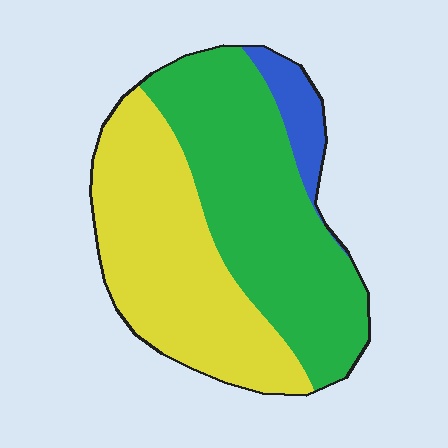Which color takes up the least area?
Blue, at roughly 10%.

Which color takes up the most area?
Green, at roughly 50%.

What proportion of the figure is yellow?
Yellow covers about 45% of the figure.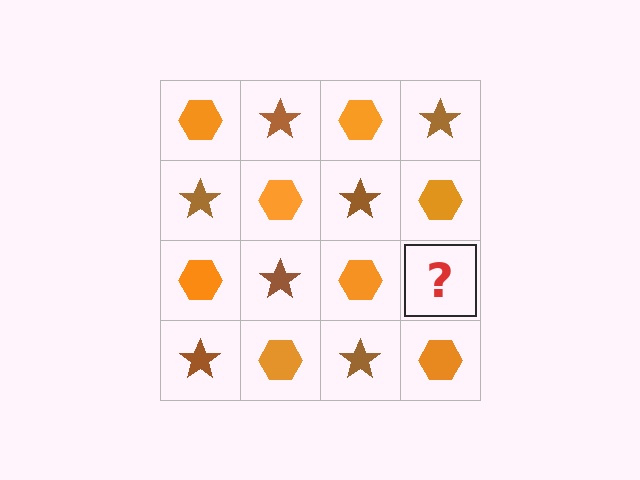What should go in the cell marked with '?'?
The missing cell should contain a brown star.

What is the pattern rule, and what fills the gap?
The rule is that it alternates orange hexagon and brown star in a checkerboard pattern. The gap should be filled with a brown star.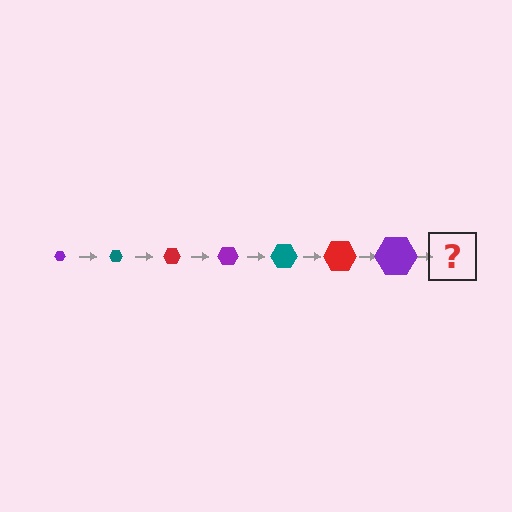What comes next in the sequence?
The next element should be a teal hexagon, larger than the previous one.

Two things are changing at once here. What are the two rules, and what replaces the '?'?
The two rules are that the hexagon grows larger each step and the color cycles through purple, teal, and red. The '?' should be a teal hexagon, larger than the previous one.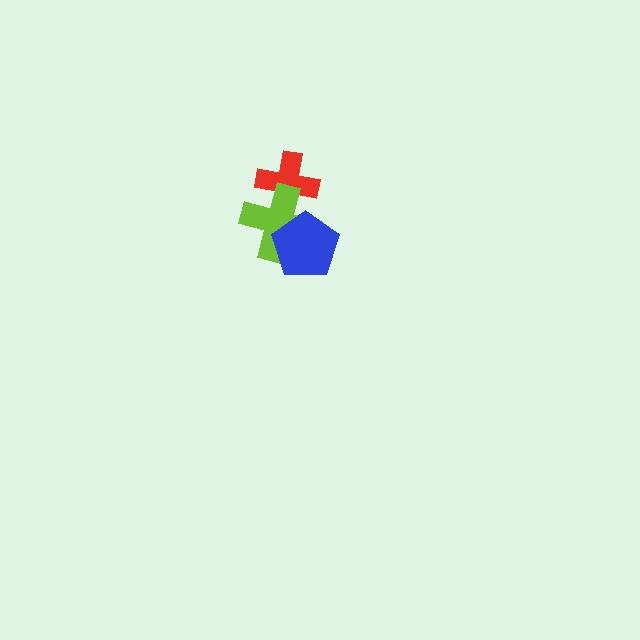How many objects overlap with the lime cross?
2 objects overlap with the lime cross.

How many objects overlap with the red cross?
1 object overlaps with the red cross.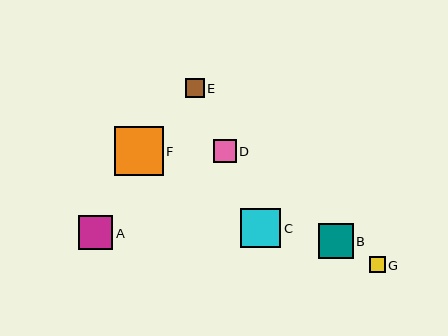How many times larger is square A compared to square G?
Square A is approximately 2.1 times the size of square G.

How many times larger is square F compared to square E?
Square F is approximately 2.7 times the size of square E.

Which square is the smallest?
Square G is the smallest with a size of approximately 16 pixels.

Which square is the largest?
Square F is the largest with a size of approximately 49 pixels.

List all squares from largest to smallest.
From largest to smallest: F, C, B, A, D, E, G.